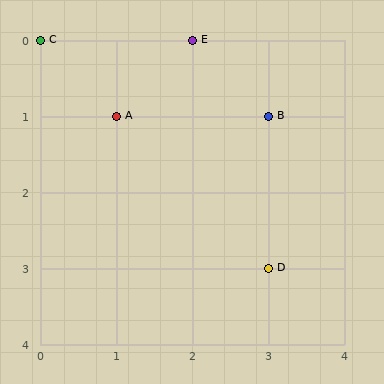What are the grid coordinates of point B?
Point B is at grid coordinates (3, 1).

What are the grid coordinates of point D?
Point D is at grid coordinates (3, 3).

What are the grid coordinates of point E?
Point E is at grid coordinates (2, 0).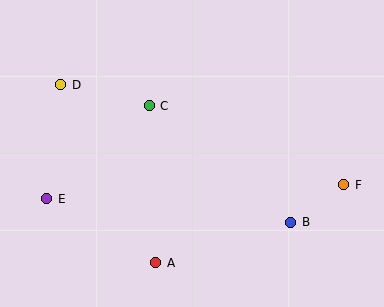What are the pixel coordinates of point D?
Point D is at (61, 85).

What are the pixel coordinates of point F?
Point F is at (344, 185).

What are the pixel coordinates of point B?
Point B is at (291, 222).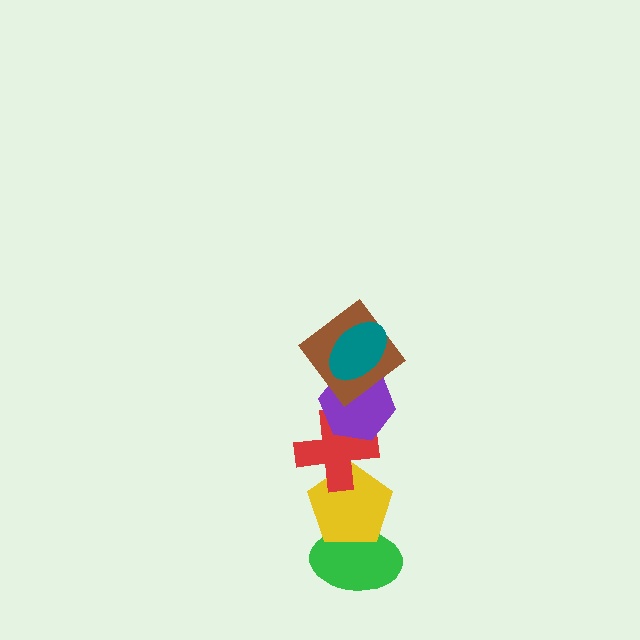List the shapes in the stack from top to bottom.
From top to bottom: the teal ellipse, the brown diamond, the purple hexagon, the red cross, the yellow pentagon, the green ellipse.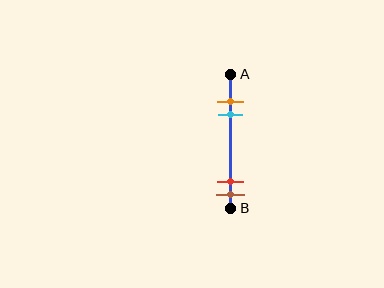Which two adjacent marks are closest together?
The orange and cyan marks are the closest adjacent pair.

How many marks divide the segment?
There are 4 marks dividing the segment.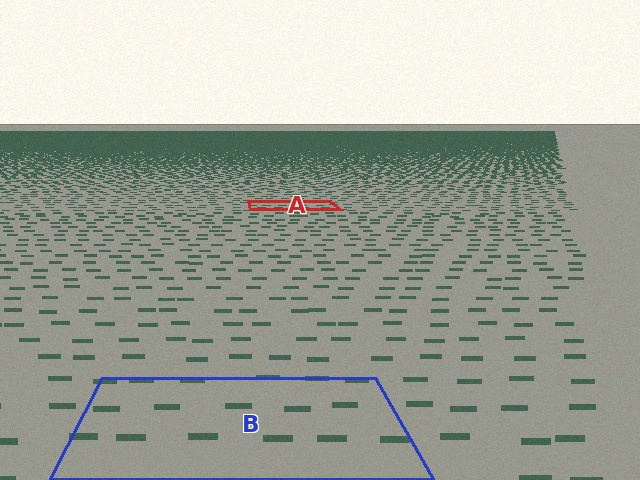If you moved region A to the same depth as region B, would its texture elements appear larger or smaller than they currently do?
They would appear larger. At a closer depth, the same texture elements are projected at a bigger on-screen size.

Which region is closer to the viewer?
Region B is closer. The texture elements there are larger and more spread out.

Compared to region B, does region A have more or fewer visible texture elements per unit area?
Region A has more texture elements per unit area — they are packed more densely because it is farther away.